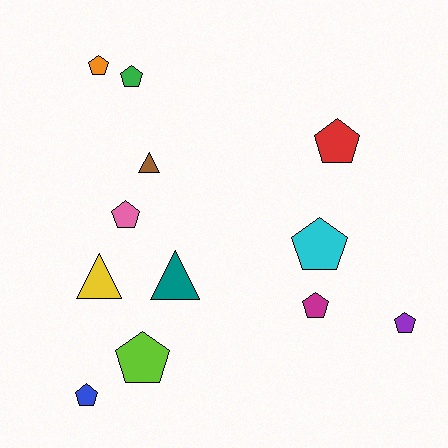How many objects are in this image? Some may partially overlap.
There are 12 objects.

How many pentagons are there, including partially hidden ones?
There are 9 pentagons.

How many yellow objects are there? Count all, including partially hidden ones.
There is 1 yellow object.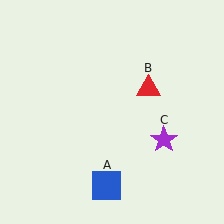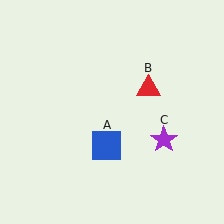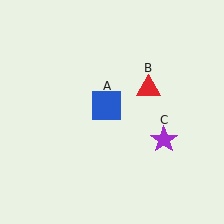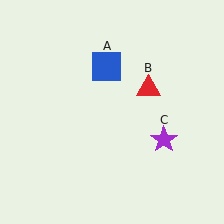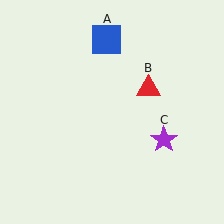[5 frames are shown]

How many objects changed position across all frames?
1 object changed position: blue square (object A).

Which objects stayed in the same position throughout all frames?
Red triangle (object B) and purple star (object C) remained stationary.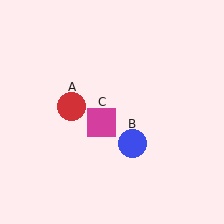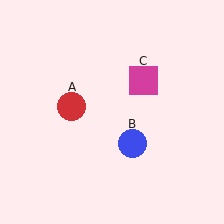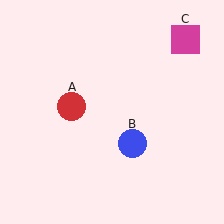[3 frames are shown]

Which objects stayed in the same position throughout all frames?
Red circle (object A) and blue circle (object B) remained stationary.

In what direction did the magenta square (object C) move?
The magenta square (object C) moved up and to the right.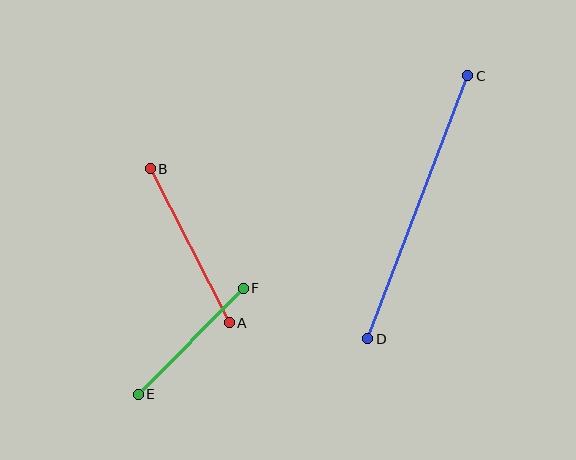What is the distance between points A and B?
The distance is approximately 173 pixels.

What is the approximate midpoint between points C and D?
The midpoint is at approximately (418, 207) pixels.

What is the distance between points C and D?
The distance is approximately 281 pixels.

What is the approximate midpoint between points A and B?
The midpoint is at approximately (190, 246) pixels.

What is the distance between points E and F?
The distance is approximately 149 pixels.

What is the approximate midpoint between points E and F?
The midpoint is at approximately (191, 341) pixels.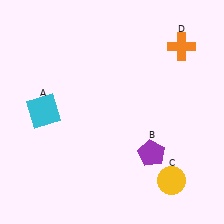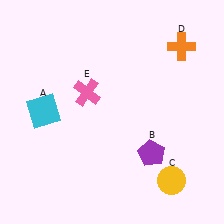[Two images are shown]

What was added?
A pink cross (E) was added in Image 2.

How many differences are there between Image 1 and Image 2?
There is 1 difference between the two images.